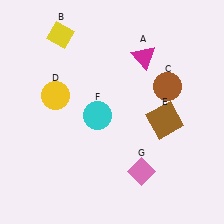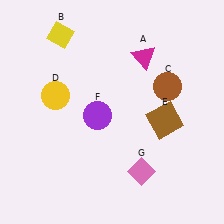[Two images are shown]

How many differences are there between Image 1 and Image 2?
There is 1 difference between the two images.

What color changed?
The circle (F) changed from cyan in Image 1 to purple in Image 2.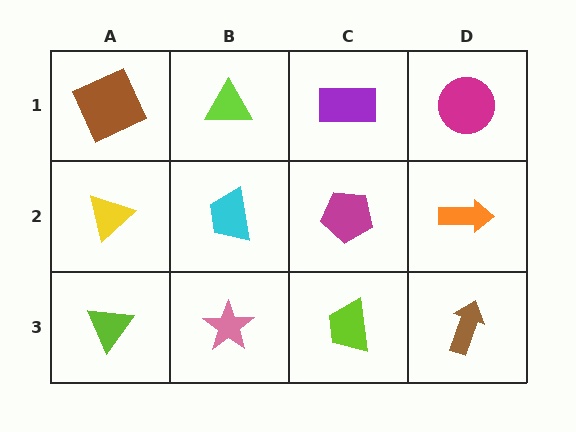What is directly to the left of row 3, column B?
A lime triangle.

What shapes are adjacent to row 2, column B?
A lime triangle (row 1, column B), a pink star (row 3, column B), a yellow triangle (row 2, column A), a magenta pentagon (row 2, column C).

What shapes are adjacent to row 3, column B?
A cyan trapezoid (row 2, column B), a lime triangle (row 3, column A), a lime trapezoid (row 3, column C).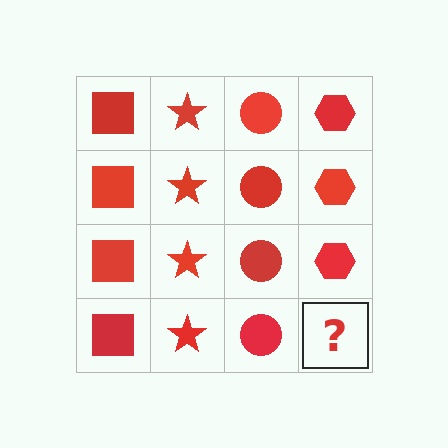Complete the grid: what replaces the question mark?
The question mark should be replaced with a red hexagon.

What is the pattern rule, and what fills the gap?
The rule is that each column has a consistent shape. The gap should be filled with a red hexagon.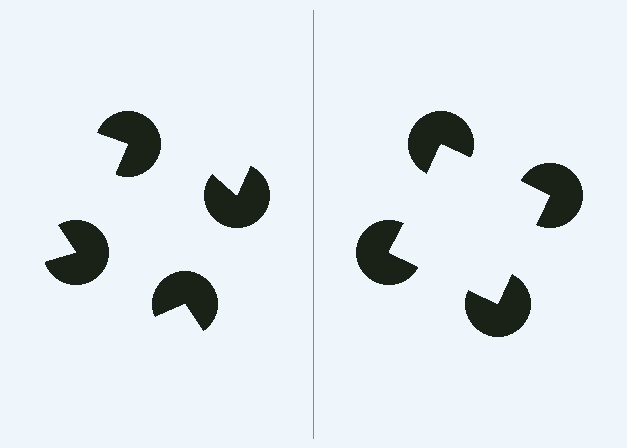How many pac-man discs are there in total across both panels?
8 — 4 on each side.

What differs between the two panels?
The pac-man discs are positioned identically on both sides; only the wedge orientations differ. On the right they align to a square; on the left they are misaligned.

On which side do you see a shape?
An illusory square appears on the right side. On the left side the wedge cuts are rotated, so no coherent shape forms.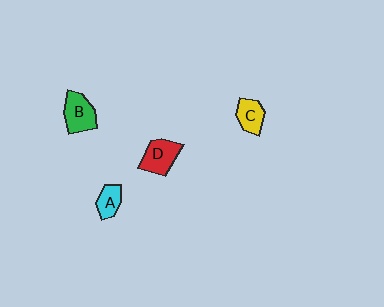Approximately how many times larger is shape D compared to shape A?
Approximately 1.6 times.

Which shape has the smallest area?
Shape A (cyan).